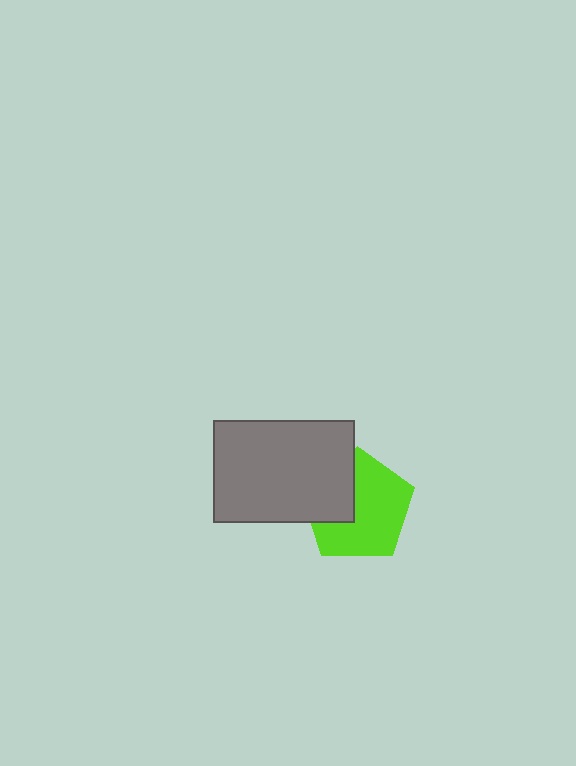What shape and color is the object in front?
The object in front is a gray rectangle.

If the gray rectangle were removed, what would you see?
You would see the complete lime pentagon.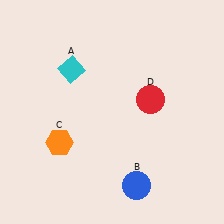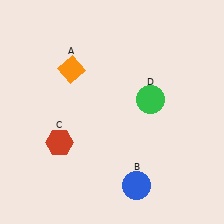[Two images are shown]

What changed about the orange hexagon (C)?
In Image 1, C is orange. In Image 2, it changed to red.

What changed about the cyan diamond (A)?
In Image 1, A is cyan. In Image 2, it changed to orange.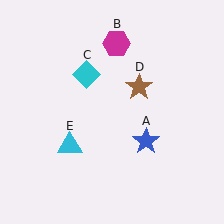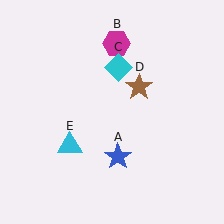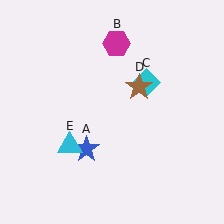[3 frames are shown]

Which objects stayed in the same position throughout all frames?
Magenta hexagon (object B) and brown star (object D) and cyan triangle (object E) remained stationary.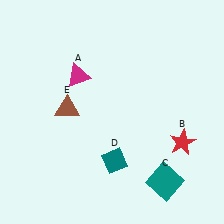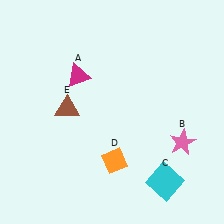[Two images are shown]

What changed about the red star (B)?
In Image 1, B is red. In Image 2, it changed to pink.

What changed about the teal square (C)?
In Image 1, C is teal. In Image 2, it changed to cyan.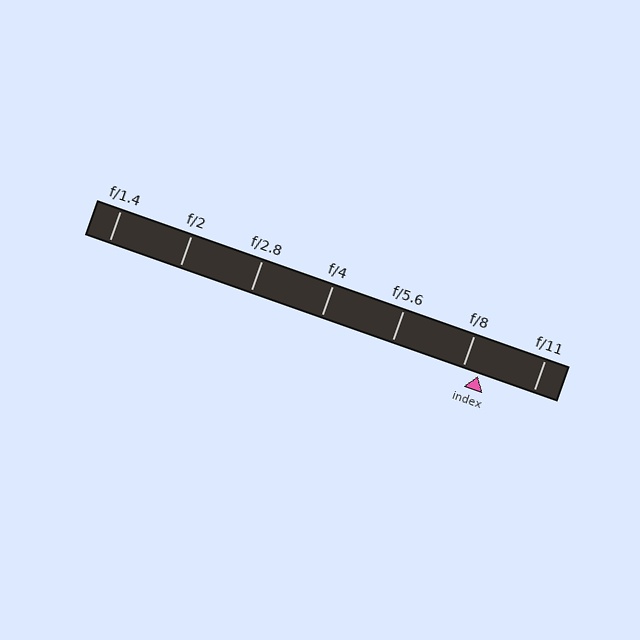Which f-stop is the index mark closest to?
The index mark is closest to f/8.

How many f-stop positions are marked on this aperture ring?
There are 7 f-stop positions marked.